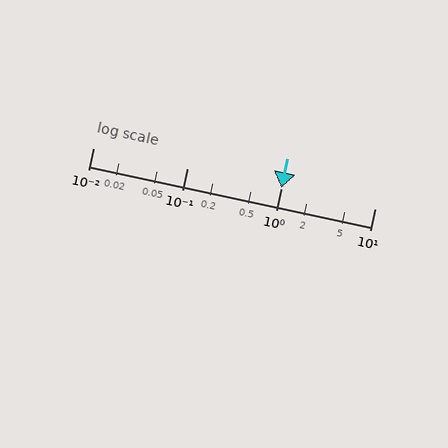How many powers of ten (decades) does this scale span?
The scale spans 3 decades, from 0.01 to 10.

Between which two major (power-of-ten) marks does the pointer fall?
The pointer is between 1 and 10.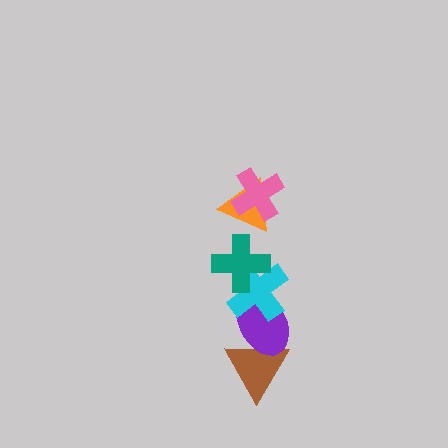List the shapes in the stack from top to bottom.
From top to bottom: the pink cross, the orange triangle, the teal cross, the cyan cross, the purple ellipse, the brown triangle.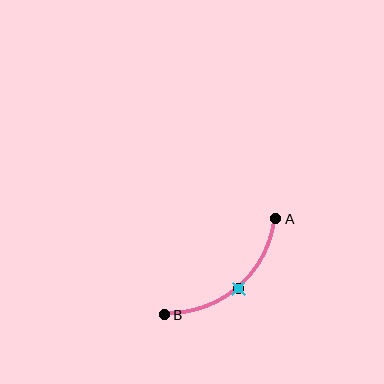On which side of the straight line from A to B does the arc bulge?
The arc bulges below and to the right of the straight line connecting A and B.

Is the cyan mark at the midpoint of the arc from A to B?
Yes. The cyan mark lies on the arc at equal arc-length from both A and B — it is the arc midpoint.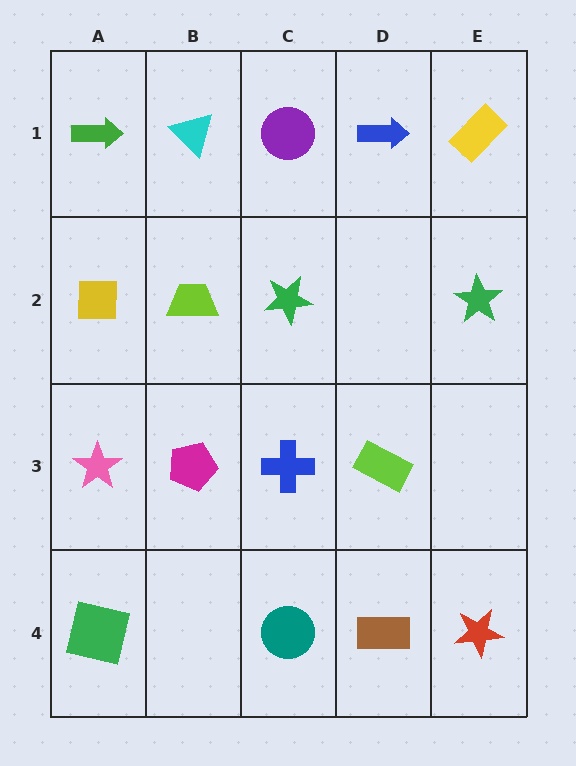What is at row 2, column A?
A yellow square.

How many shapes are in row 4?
4 shapes.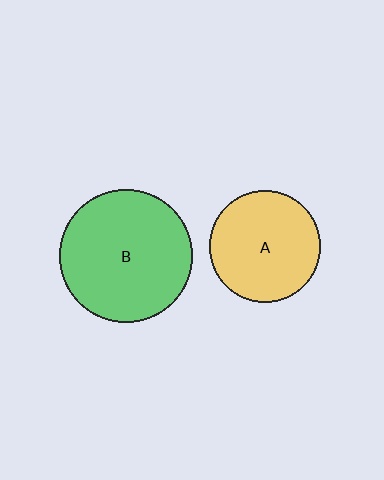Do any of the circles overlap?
No, none of the circles overlap.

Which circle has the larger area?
Circle B (green).